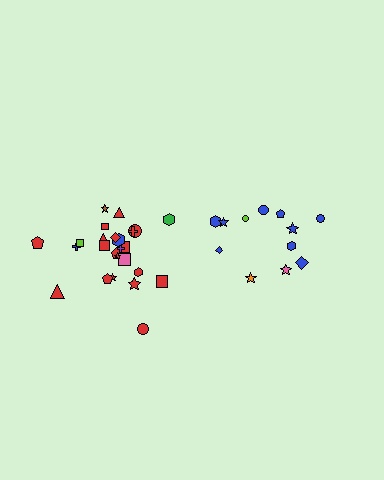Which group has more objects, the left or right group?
The left group.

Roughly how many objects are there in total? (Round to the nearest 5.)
Roughly 35 objects in total.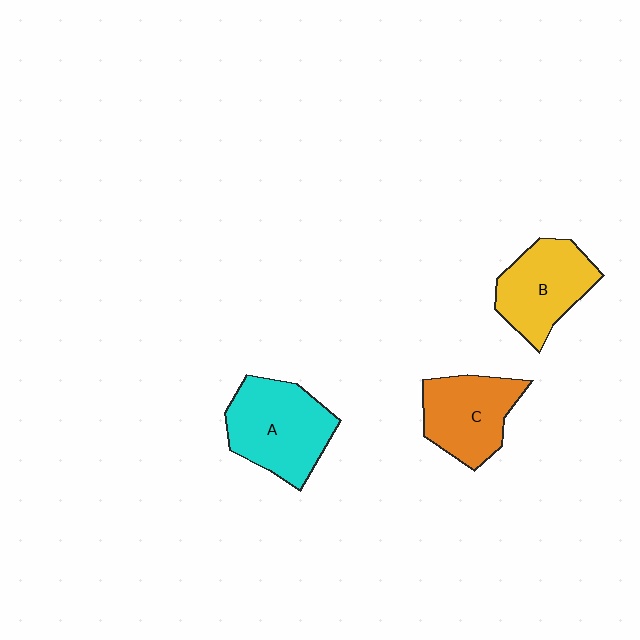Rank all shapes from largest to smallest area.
From largest to smallest: A (cyan), B (yellow), C (orange).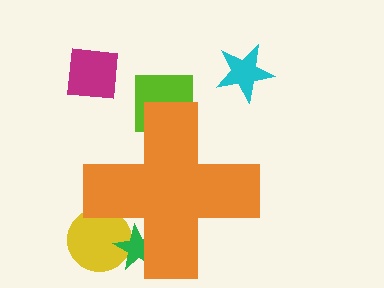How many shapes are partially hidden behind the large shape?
3 shapes are partially hidden.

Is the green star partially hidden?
Yes, the green star is partially hidden behind the orange cross.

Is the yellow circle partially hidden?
Yes, the yellow circle is partially hidden behind the orange cross.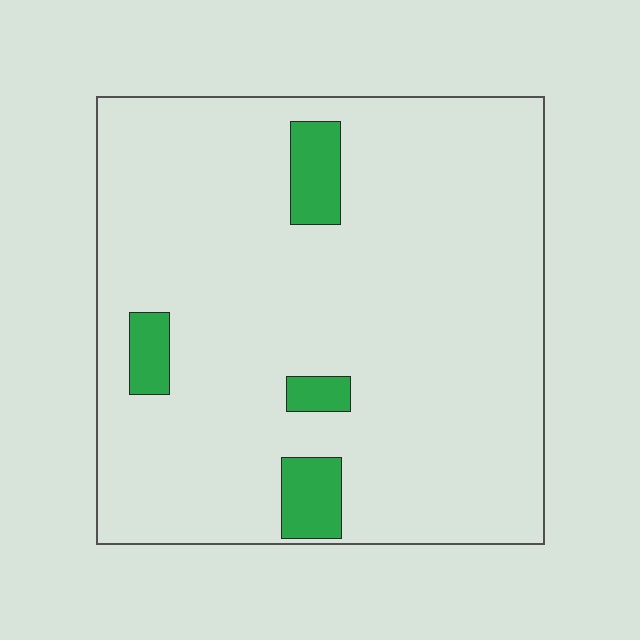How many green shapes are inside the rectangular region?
4.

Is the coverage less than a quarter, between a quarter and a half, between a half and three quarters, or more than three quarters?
Less than a quarter.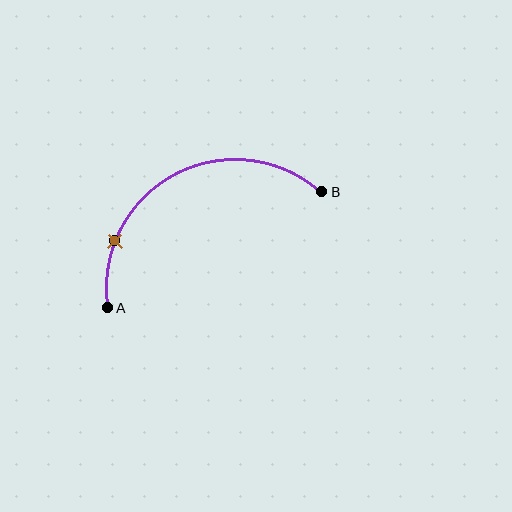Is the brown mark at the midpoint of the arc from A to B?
No. The brown mark lies on the arc but is closer to endpoint A. The arc midpoint would be at the point on the curve equidistant along the arc from both A and B.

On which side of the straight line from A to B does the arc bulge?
The arc bulges above the straight line connecting A and B.